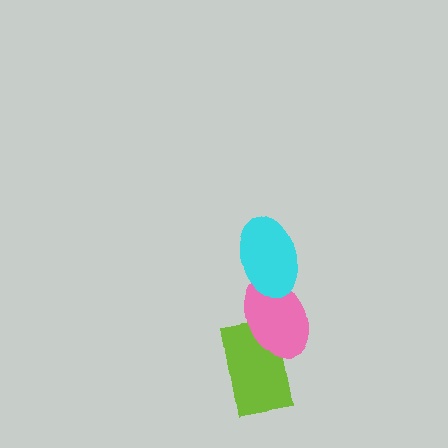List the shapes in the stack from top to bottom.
From top to bottom: the cyan ellipse, the pink ellipse, the lime rectangle.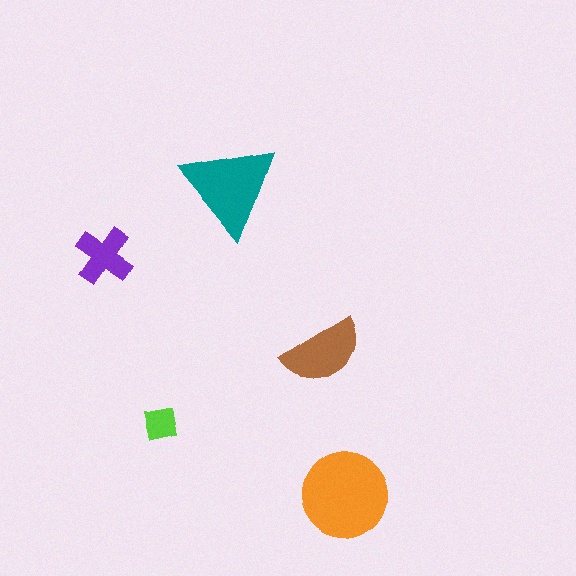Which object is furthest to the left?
The purple cross is leftmost.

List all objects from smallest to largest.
The lime square, the purple cross, the brown semicircle, the teal triangle, the orange circle.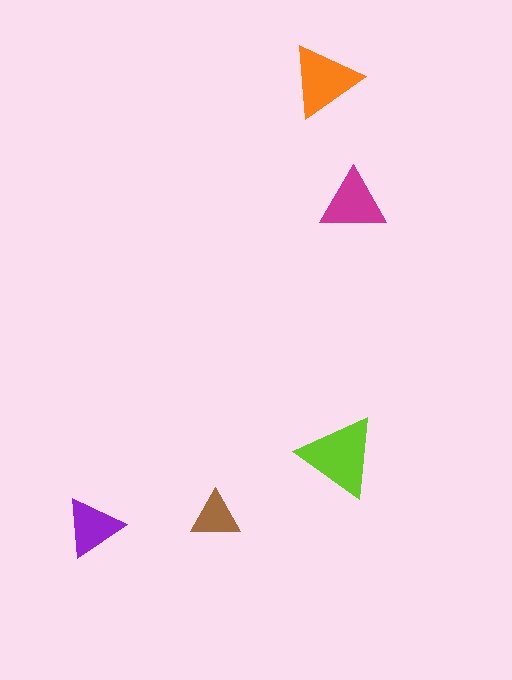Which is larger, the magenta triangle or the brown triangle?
The magenta one.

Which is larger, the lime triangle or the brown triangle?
The lime one.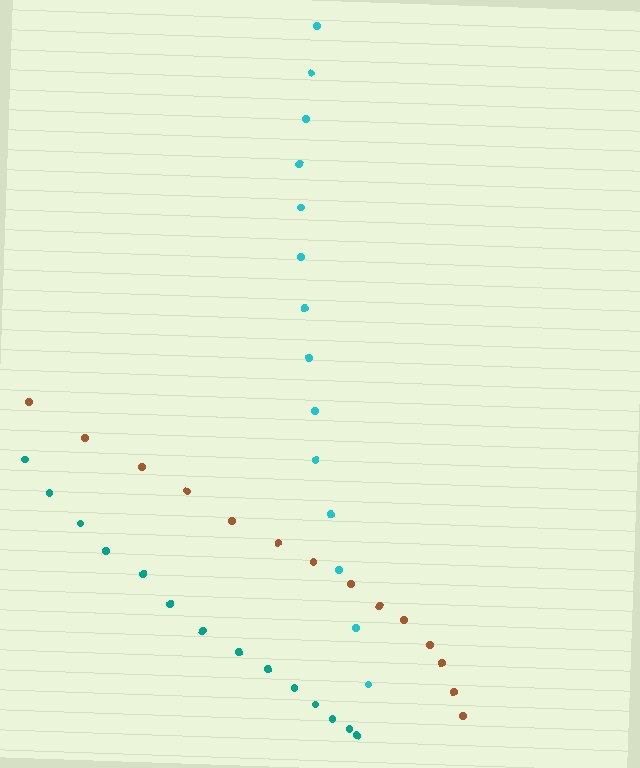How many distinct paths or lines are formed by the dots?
There are 3 distinct paths.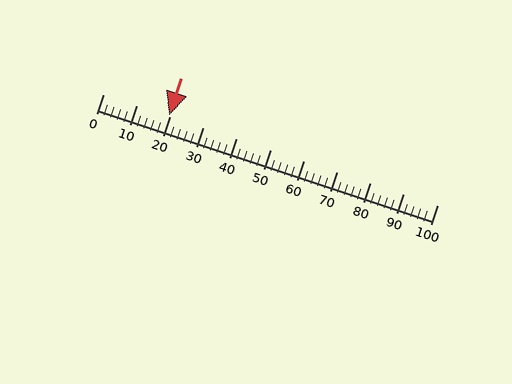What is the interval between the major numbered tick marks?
The major tick marks are spaced 10 units apart.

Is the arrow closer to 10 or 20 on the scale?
The arrow is closer to 20.